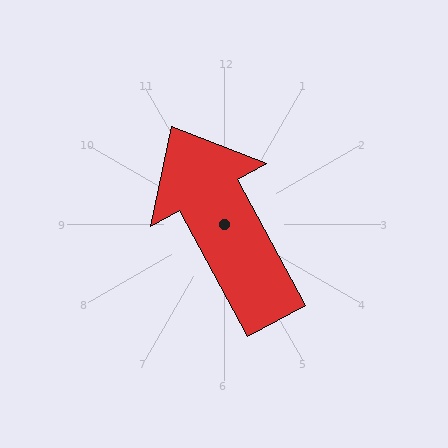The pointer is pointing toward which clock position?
Roughly 11 o'clock.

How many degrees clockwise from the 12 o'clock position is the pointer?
Approximately 332 degrees.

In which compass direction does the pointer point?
Northwest.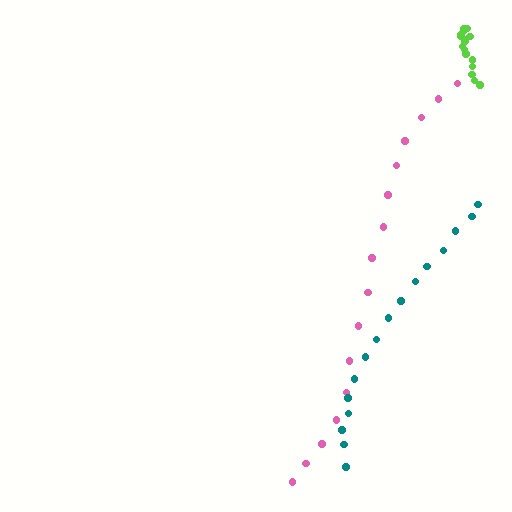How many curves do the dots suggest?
There are 3 distinct paths.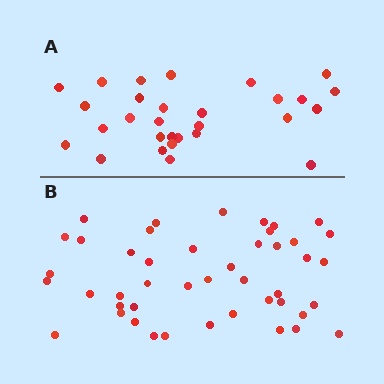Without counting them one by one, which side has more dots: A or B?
Region B (the bottom region) has more dots.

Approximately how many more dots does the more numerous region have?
Region B has approximately 15 more dots than region A.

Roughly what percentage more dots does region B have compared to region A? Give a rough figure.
About 55% more.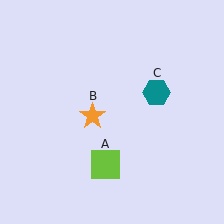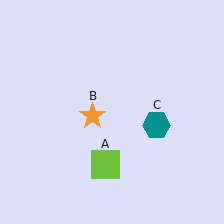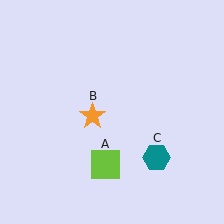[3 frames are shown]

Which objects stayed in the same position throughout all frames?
Lime square (object A) and orange star (object B) remained stationary.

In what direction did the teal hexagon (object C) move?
The teal hexagon (object C) moved down.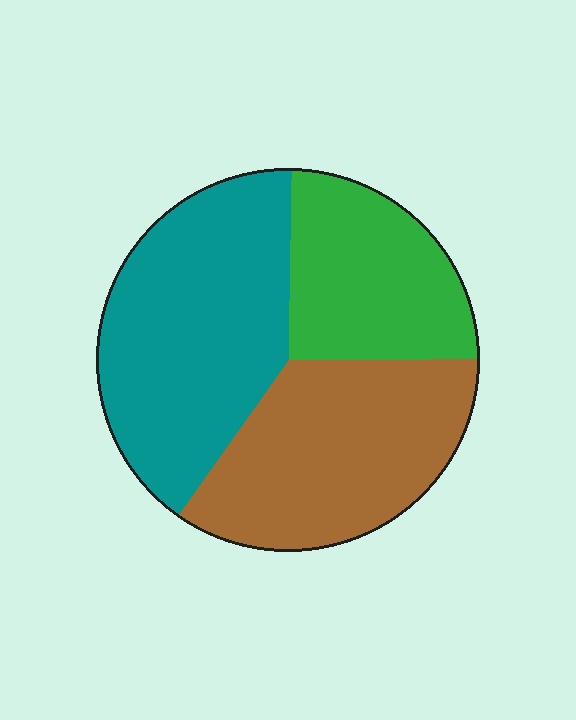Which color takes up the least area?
Green, at roughly 25%.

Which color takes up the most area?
Teal, at roughly 40%.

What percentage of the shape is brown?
Brown takes up about one third (1/3) of the shape.